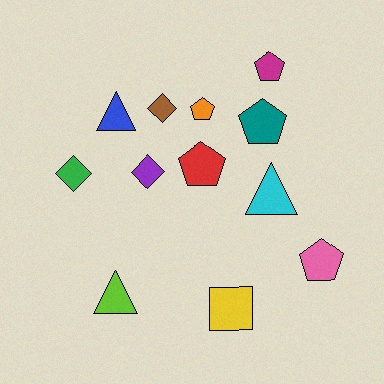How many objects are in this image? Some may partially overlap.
There are 12 objects.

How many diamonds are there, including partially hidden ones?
There are 3 diamonds.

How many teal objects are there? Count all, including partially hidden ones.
There is 1 teal object.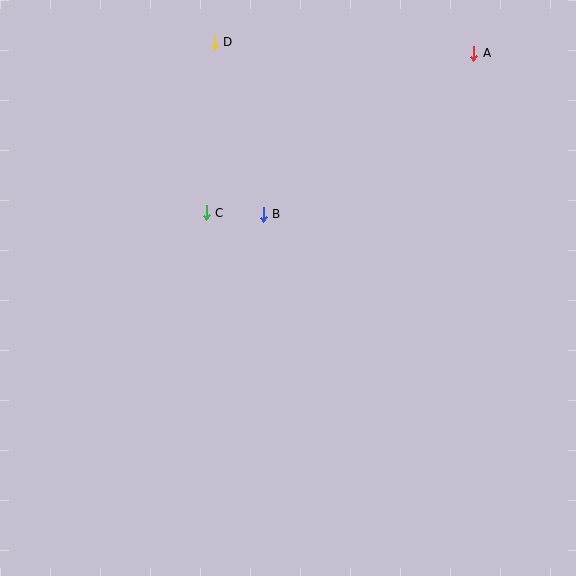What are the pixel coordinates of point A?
Point A is at (474, 53).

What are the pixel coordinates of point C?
Point C is at (206, 213).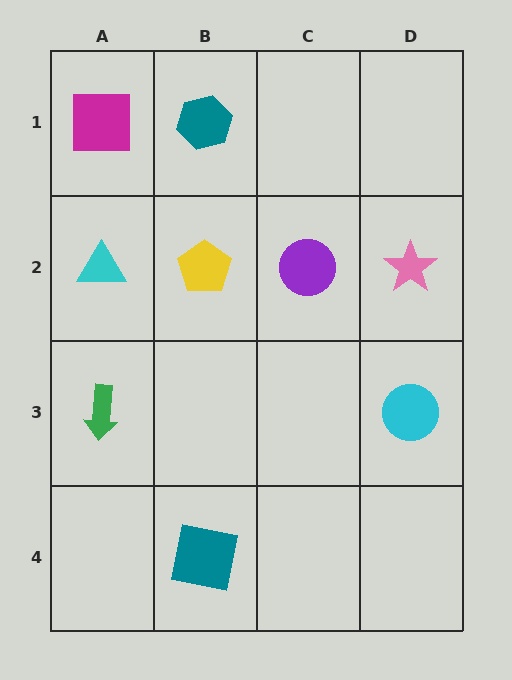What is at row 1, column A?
A magenta square.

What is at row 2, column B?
A yellow pentagon.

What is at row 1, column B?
A teal hexagon.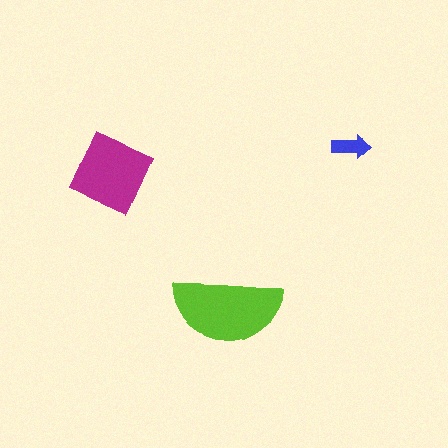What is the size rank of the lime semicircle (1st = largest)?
1st.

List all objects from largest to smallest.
The lime semicircle, the magenta diamond, the blue arrow.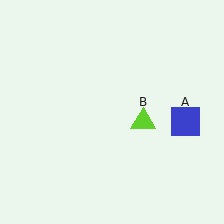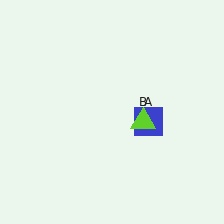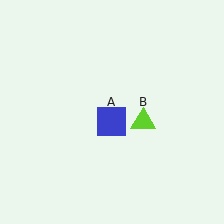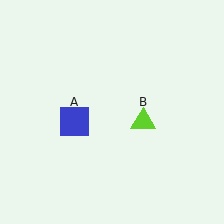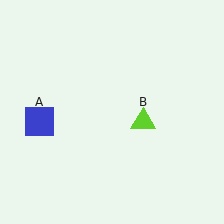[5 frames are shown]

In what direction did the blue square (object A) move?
The blue square (object A) moved left.